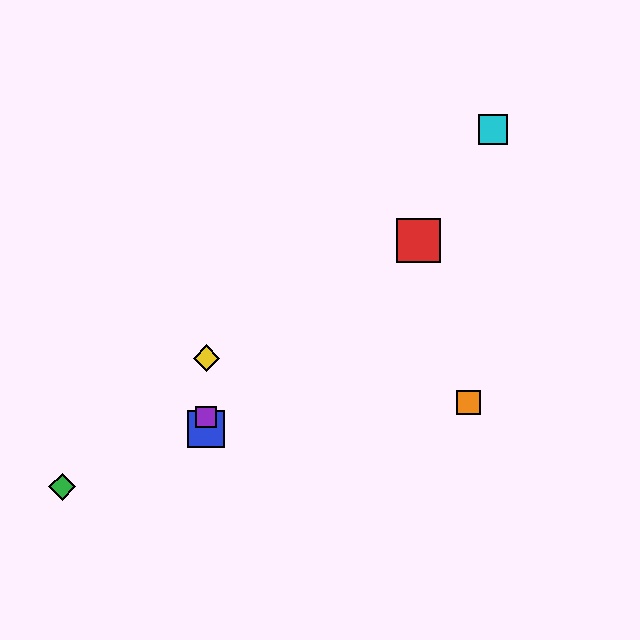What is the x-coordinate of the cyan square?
The cyan square is at x≈493.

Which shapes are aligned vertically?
The blue square, the yellow diamond, the purple square are aligned vertically.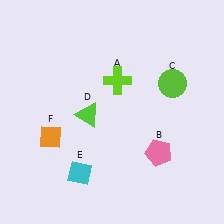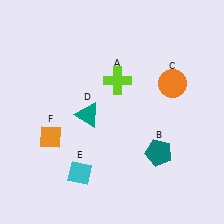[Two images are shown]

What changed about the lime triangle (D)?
In Image 1, D is lime. In Image 2, it changed to teal.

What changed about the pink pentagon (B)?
In Image 1, B is pink. In Image 2, it changed to teal.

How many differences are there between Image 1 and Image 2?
There are 3 differences between the two images.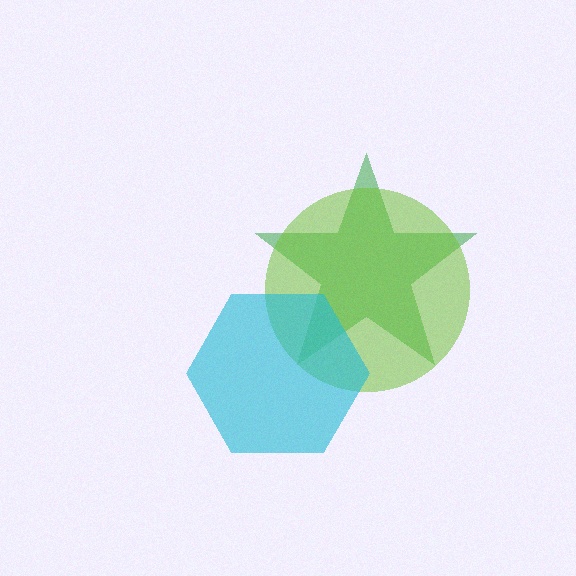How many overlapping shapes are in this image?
There are 3 overlapping shapes in the image.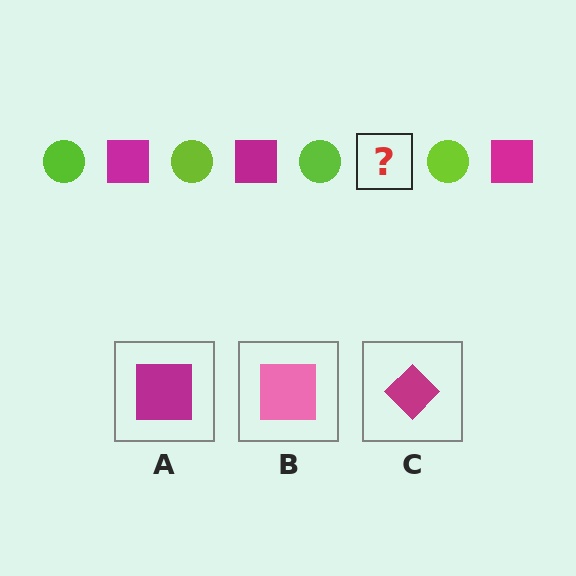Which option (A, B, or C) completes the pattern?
A.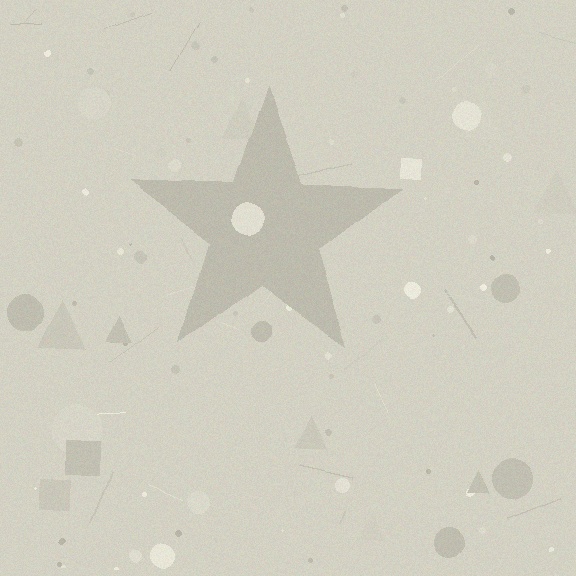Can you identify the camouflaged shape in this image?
The camouflaged shape is a star.